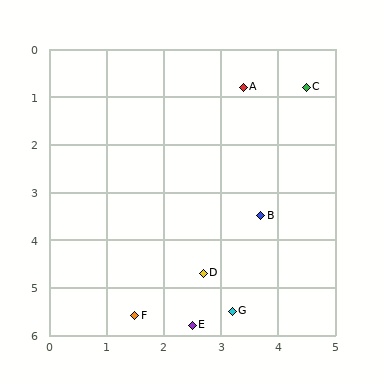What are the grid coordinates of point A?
Point A is at approximately (3.4, 0.8).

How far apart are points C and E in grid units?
Points C and E are about 5.4 grid units apart.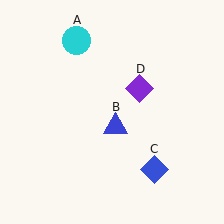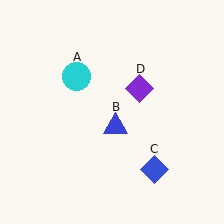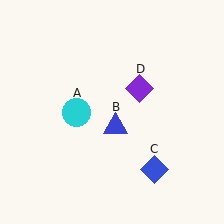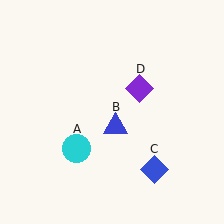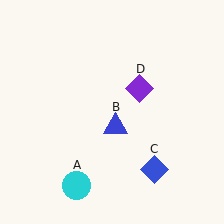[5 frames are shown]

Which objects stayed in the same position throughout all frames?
Blue triangle (object B) and blue diamond (object C) and purple diamond (object D) remained stationary.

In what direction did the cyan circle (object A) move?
The cyan circle (object A) moved down.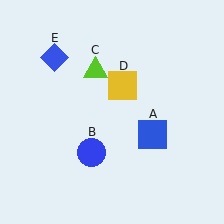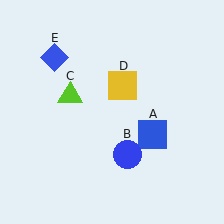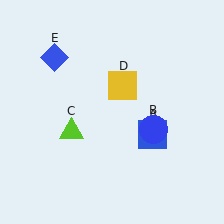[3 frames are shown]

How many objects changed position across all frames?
2 objects changed position: blue circle (object B), lime triangle (object C).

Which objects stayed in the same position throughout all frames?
Blue square (object A) and yellow square (object D) and blue diamond (object E) remained stationary.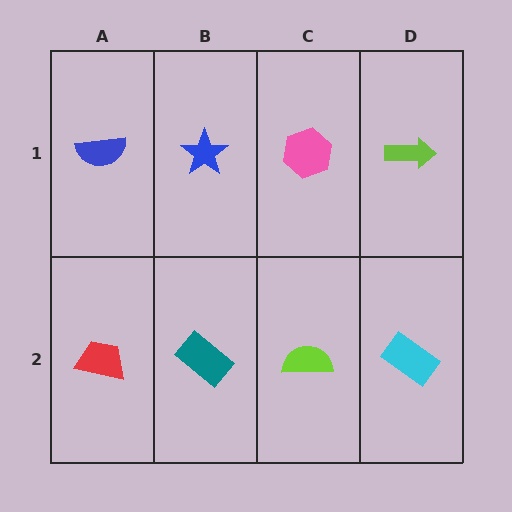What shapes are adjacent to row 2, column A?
A blue semicircle (row 1, column A), a teal rectangle (row 2, column B).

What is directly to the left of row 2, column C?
A teal rectangle.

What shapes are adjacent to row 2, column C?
A pink hexagon (row 1, column C), a teal rectangle (row 2, column B), a cyan rectangle (row 2, column D).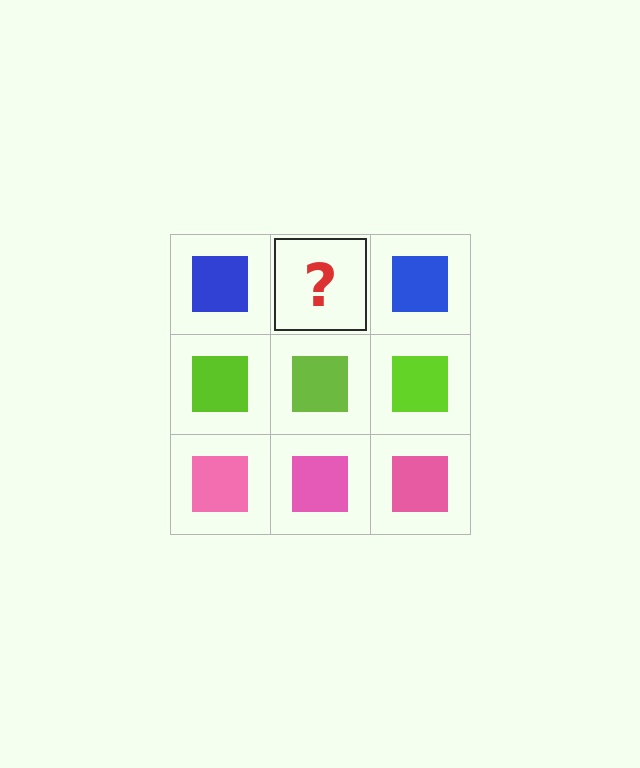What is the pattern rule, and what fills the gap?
The rule is that each row has a consistent color. The gap should be filled with a blue square.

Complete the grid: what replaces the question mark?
The question mark should be replaced with a blue square.